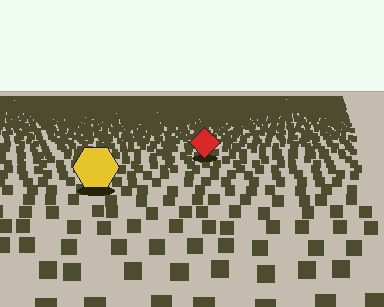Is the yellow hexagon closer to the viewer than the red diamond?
Yes. The yellow hexagon is closer — you can tell from the texture gradient: the ground texture is coarser near it.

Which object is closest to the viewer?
The yellow hexagon is closest. The texture marks near it are larger and more spread out.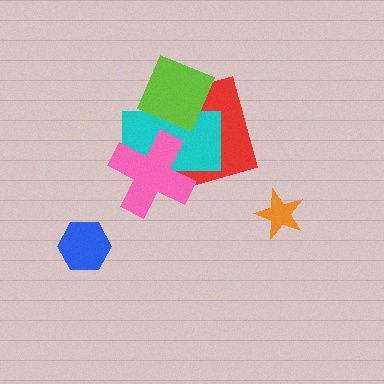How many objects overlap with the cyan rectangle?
3 objects overlap with the cyan rectangle.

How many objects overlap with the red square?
3 objects overlap with the red square.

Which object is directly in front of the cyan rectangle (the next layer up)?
The pink cross is directly in front of the cyan rectangle.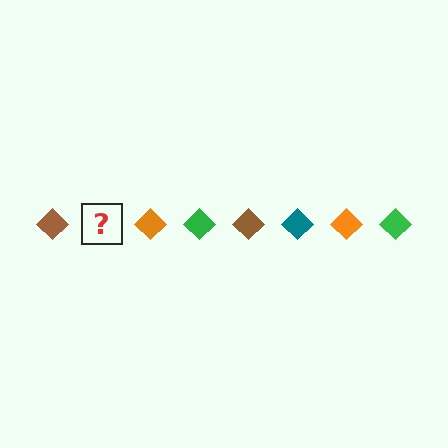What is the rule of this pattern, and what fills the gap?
The rule is that the pattern cycles through brown, teal, orange, green diamonds. The gap should be filled with a teal diamond.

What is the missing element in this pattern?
The missing element is a teal diamond.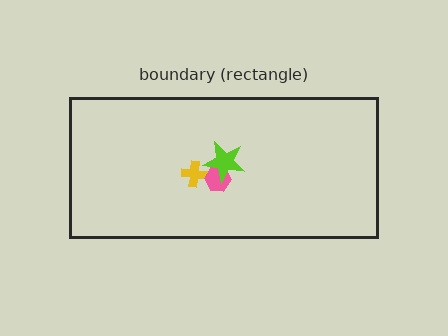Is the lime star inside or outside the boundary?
Inside.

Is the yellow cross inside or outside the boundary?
Inside.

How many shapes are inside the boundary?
3 inside, 0 outside.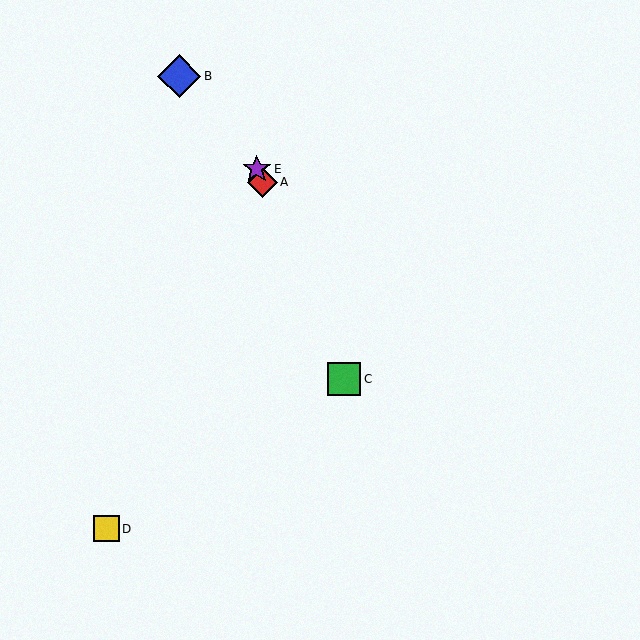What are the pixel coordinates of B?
Object B is at (179, 76).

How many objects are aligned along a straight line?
3 objects (A, C, E) are aligned along a straight line.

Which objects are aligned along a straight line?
Objects A, C, E are aligned along a straight line.